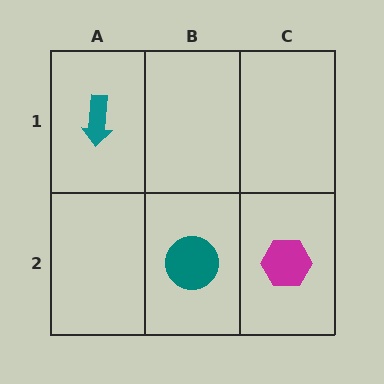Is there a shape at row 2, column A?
No, that cell is empty.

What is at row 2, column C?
A magenta hexagon.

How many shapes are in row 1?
1 shape.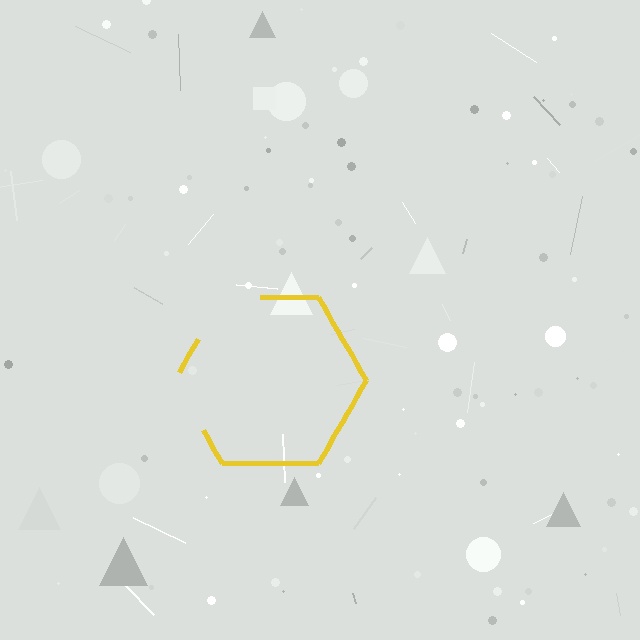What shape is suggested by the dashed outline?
The dashed outline suggests a hexagon.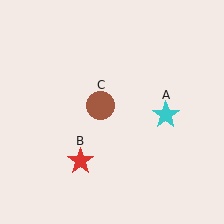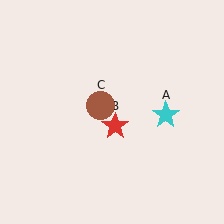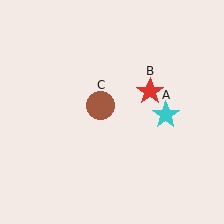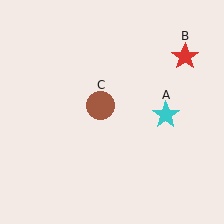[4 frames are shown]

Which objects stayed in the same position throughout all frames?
Cyan star (object A) and brown circle (object C) remained stationary.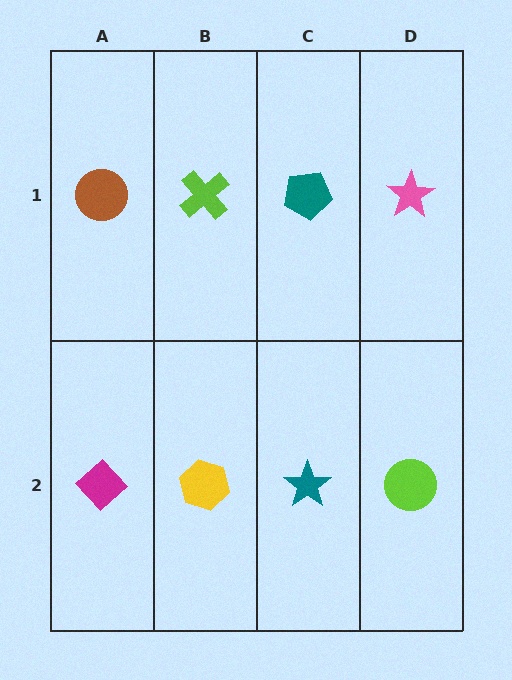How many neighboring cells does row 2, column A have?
2.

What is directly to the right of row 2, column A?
A yellow hexagon.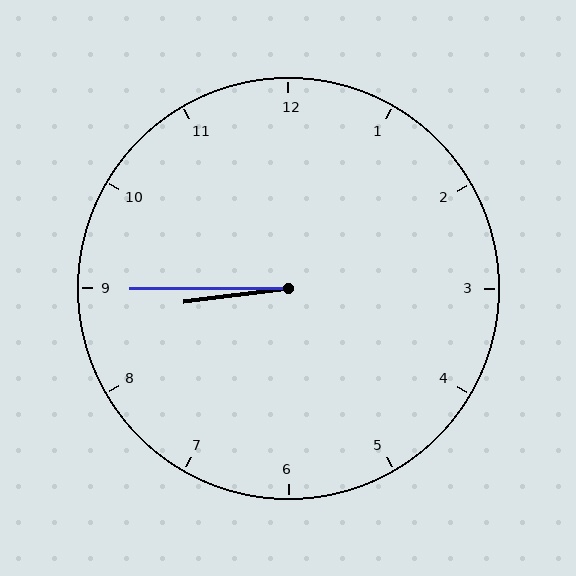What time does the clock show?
8:45.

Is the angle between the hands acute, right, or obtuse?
It is acute.